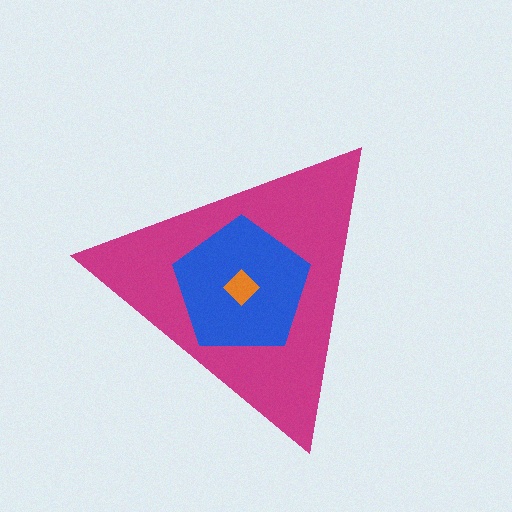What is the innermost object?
The orange diamond.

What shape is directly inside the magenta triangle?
The blue pentagon.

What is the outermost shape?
The magenta triangle.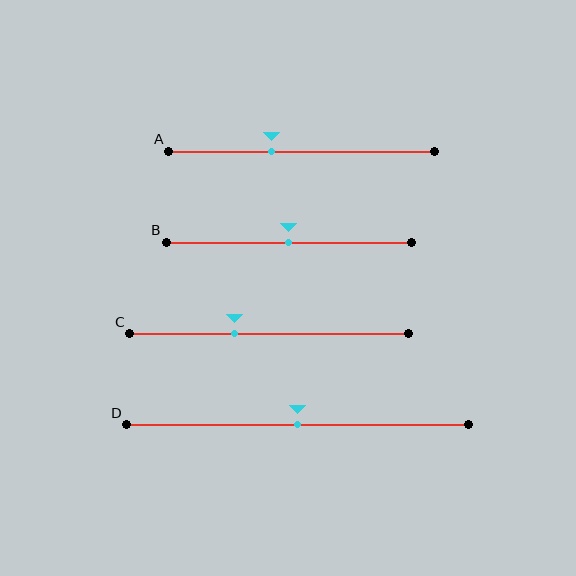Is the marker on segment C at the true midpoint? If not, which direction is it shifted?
No, the marker on segment C is shifted to the left by about 12% of the segment length.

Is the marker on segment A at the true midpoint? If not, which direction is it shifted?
No, the marker on segment A is shifted to the left by about 12% of the segment length.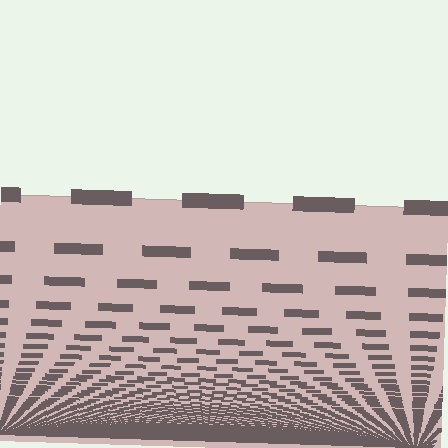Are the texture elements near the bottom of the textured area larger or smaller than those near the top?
Smaller. The gradient is inverted — elements near the bottom are smaller and denser.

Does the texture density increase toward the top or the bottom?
Density increases toward the bottom.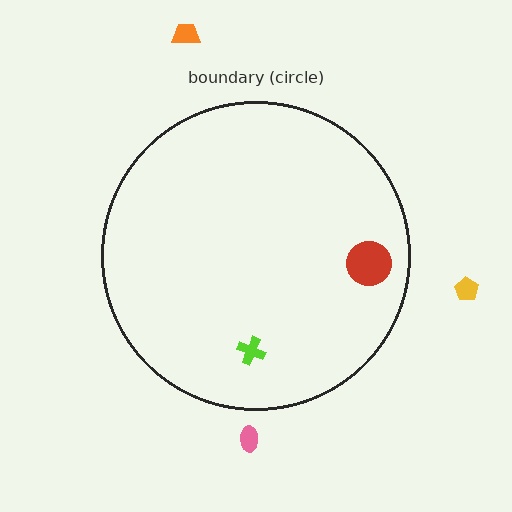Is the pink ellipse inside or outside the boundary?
Outside.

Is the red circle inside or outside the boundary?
Inside.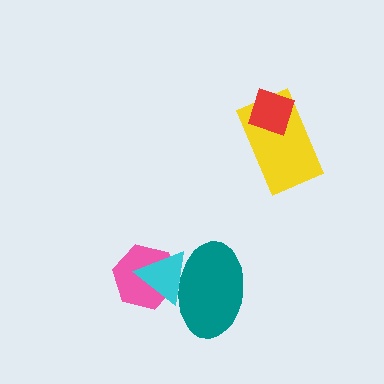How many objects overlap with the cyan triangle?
2 objects overlap with the cyan triangle.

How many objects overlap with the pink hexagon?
2 objects overlap with the pink hexagon.